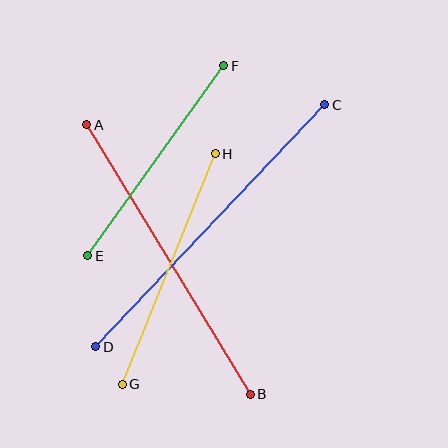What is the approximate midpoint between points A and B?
The midpoint is at approximately (168, 259) pixels.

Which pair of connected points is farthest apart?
Points C and D are farthest apart.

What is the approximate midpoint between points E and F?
The midpoint is at approximately (156, 161) pixels.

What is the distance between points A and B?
The distance is approximately 315 pixels.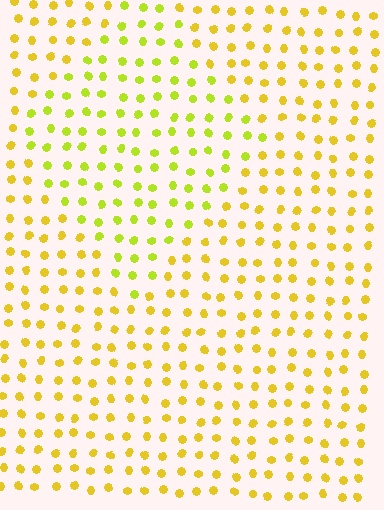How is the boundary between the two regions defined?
The boundary is defined purely by a slight shift in hue (about 25 degrees). Spacing, size, and orientation are identical on both sides.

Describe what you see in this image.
The image is filled with small yellow elements in a uniform arrangement. A diamond-shaped region is visible where the elements are tinted to a slightly different hue, forming a subtle color boundary.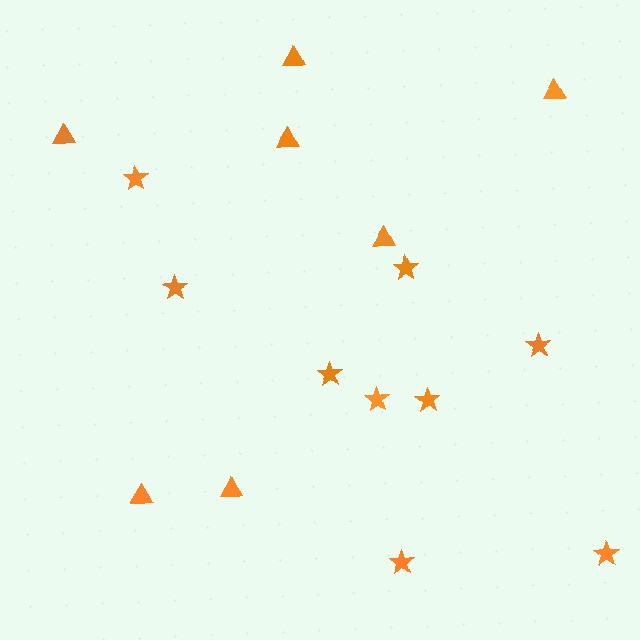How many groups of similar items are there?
There are 2 groups: one group of stars (9) and one group of triangles (7).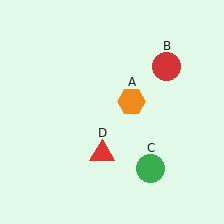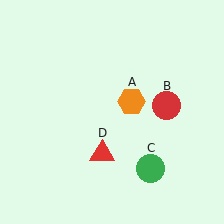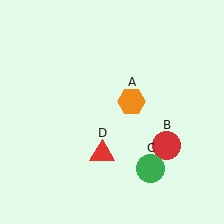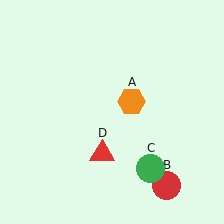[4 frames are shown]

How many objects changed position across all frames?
1 object changed position: red circle (object B).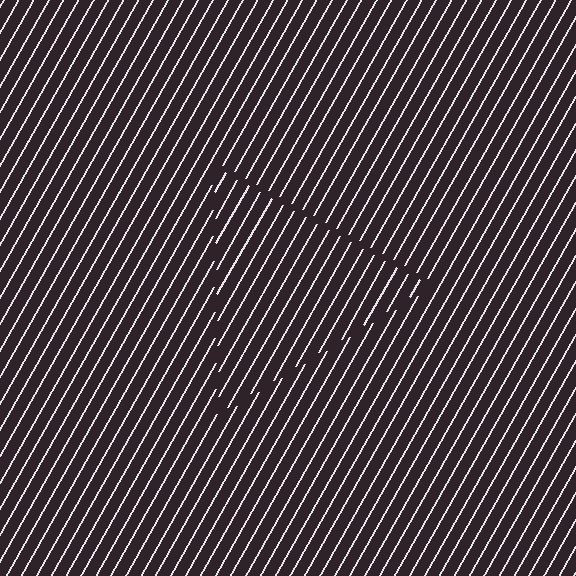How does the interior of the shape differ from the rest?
The interior of the shape contains the same grating, shifted by half a period — the contour is defined by the phase discontinuity where line-ends from the inner and outer gratings abut.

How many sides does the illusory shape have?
3 sides — the line-ends trace a triangle.